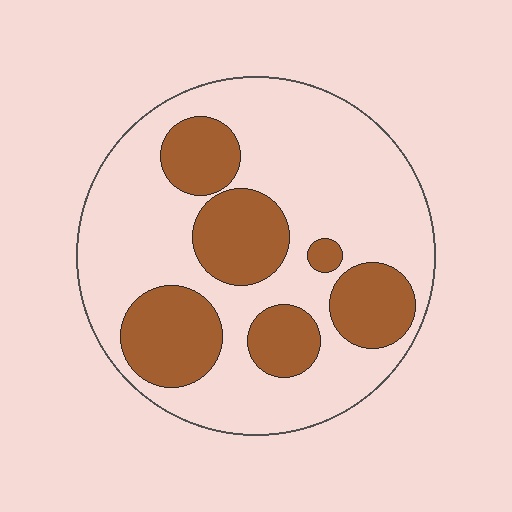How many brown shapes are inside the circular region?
6.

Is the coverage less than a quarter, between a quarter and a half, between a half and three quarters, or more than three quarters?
Between a quarter and a half.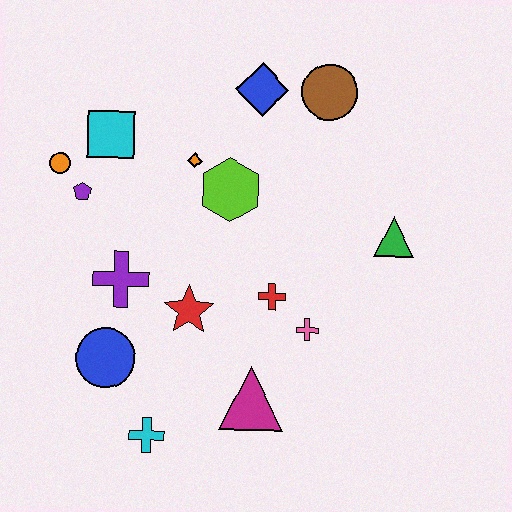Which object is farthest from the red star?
The brown circle is farthest from the red star.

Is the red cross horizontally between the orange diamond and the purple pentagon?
No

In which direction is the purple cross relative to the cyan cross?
The purple cross is above the cyan cross.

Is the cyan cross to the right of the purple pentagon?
Yes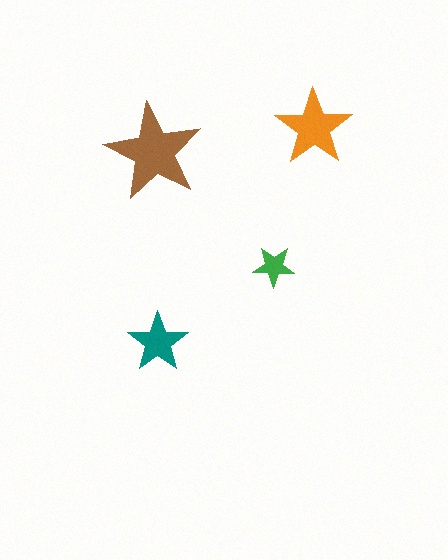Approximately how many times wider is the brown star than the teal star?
About 1.5 times wider.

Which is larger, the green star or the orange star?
The orange one.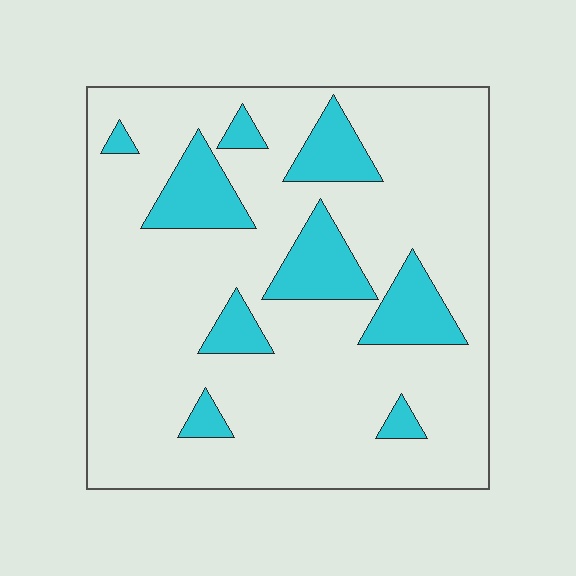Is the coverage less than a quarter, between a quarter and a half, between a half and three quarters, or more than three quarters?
Less than a quarter.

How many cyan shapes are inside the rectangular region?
9.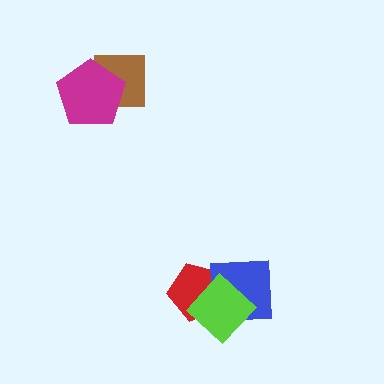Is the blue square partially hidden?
Yes, it is partially covered by another shape.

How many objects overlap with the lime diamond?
2 objects overlap with the lime diamond.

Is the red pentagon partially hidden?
Yes, it is partially covered by another shape.